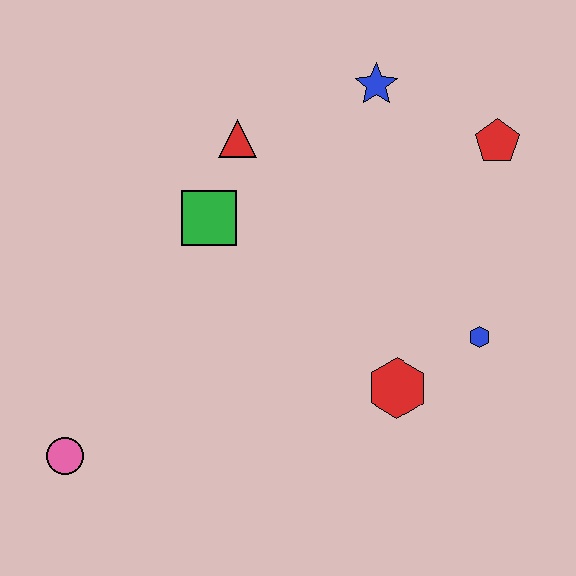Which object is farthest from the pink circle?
The red pentagon is farthest from the pink circle.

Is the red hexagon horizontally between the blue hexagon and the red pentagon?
No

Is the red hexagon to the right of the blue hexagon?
No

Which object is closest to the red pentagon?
The blue star is closest to the red pentagon.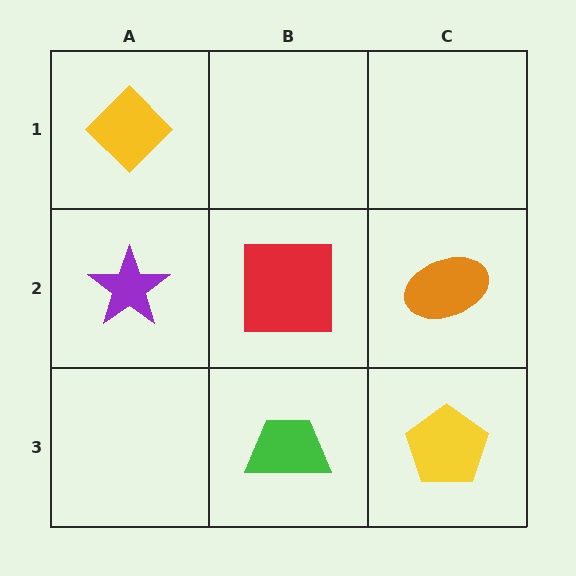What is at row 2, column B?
A red square.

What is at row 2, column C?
An orange ellipse.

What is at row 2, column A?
A purple star.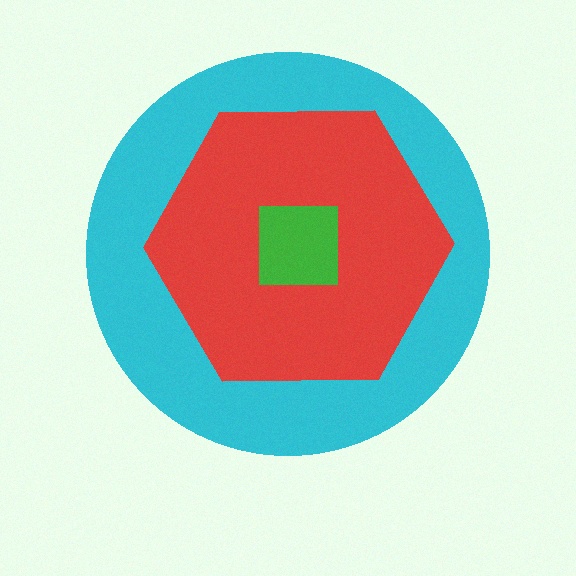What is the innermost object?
The green square.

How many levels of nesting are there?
3.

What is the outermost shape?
The cyan circle.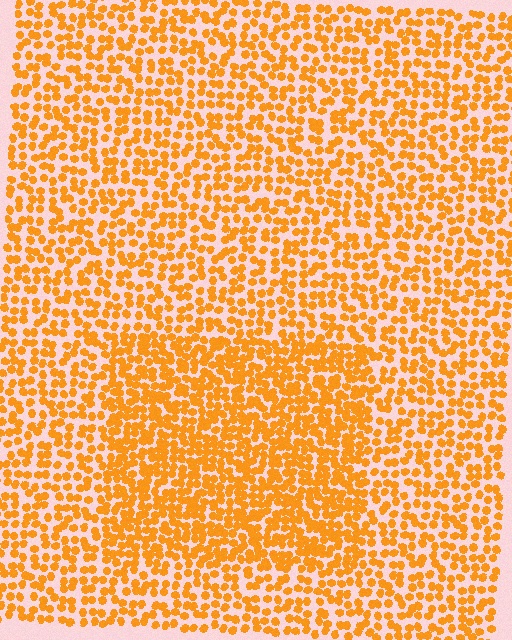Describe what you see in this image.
The image contains small orange elements arranged at two different densities. A rectangle-shaped region is visible where the elements are more densely packed than the surrounding area.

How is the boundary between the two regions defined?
The boundary is defined by a change in element density (approximately 1.6x ratio). All elements are the same color, size, and shape.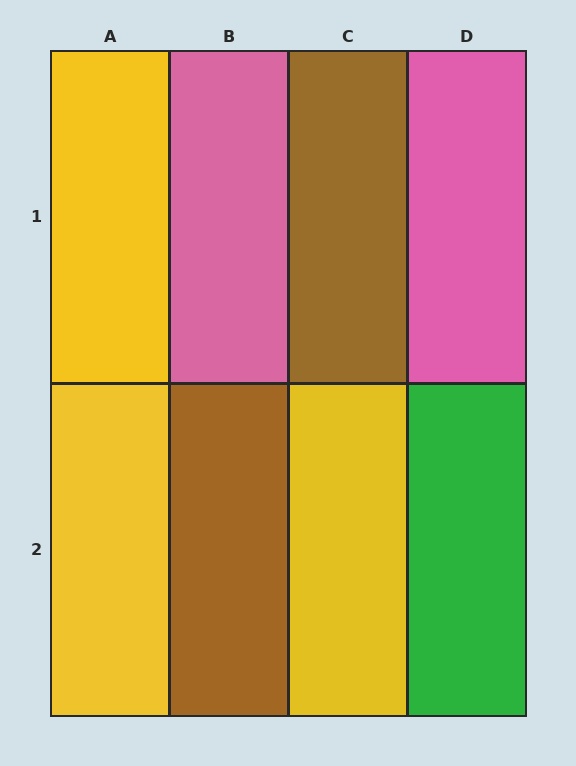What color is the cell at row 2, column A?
Yellow.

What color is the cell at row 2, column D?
Green.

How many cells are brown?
2 cells are brown.